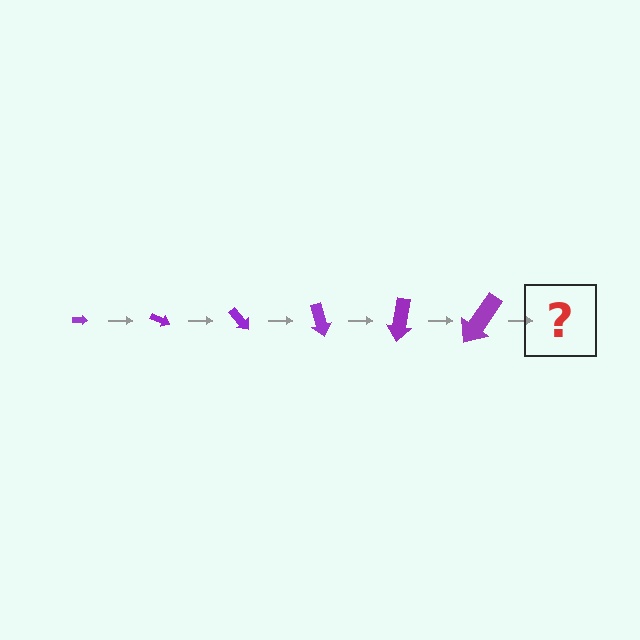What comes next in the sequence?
The next element should be an arrow, larger than the previous one and rotated 150 degrees from the start.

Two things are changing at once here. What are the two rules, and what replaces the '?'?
The two rules are that the arrow grows larger each step and it rotates 25 degrees each step. The '?' should be an arrow, larger than the previous one and rotated 150 degrees from the start.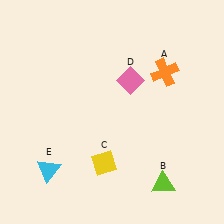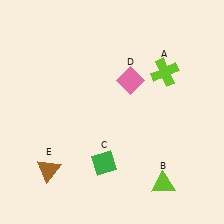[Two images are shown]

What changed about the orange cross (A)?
In Image 1, A is orange. In Image 2, it changed to lime.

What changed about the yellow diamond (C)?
In Image 1, C is yellow. In Image 2, it changed to green.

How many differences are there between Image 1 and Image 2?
There are 3 differences between the two images.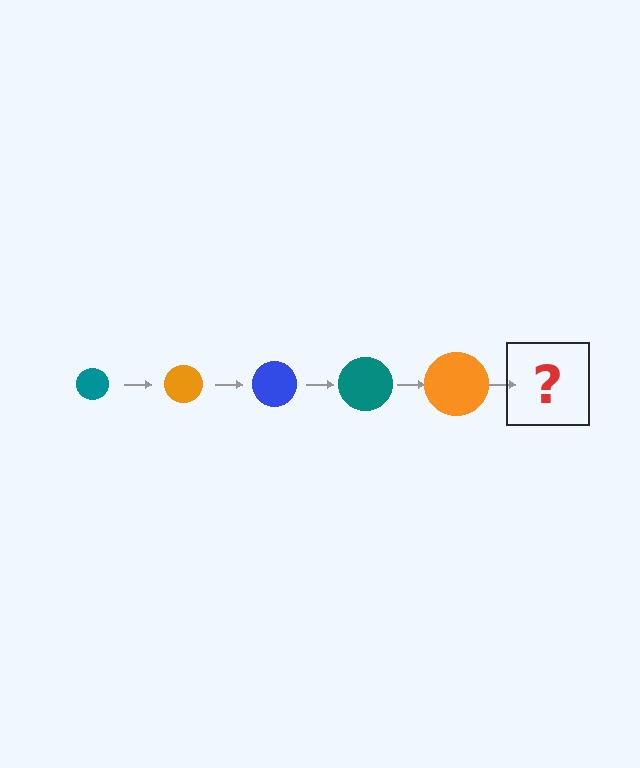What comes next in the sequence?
The next element should be a blue circle, larger than the previous one.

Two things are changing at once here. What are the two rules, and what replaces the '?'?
The two rules are that the circle grows larger each step and the color cycles through teal, orange, and blue. The '?' should be a blue circle, larger than the previous one.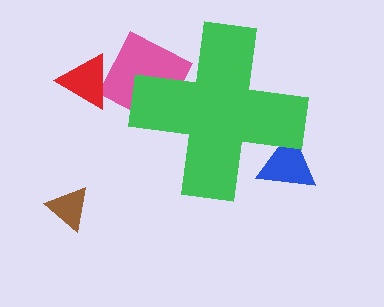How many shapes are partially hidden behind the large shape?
2 shapes are partially hidden.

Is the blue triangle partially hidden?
Yes, the blue triangle is partially hidden behind the green cross.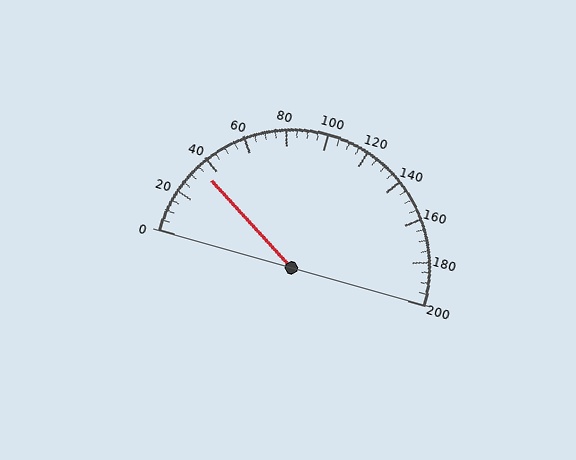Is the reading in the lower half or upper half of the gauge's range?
The reading is in the lower half of the range (0 to 200).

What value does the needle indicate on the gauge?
The needle indicates approximately 35.